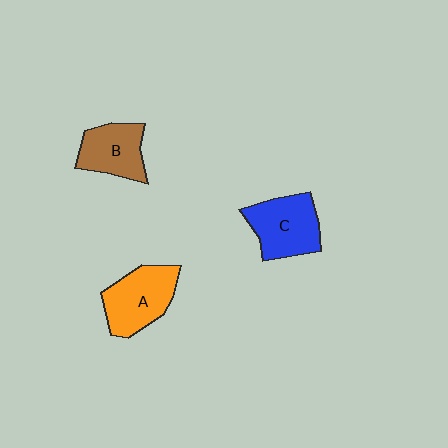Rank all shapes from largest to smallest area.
From largest to smallest: A (orange), C (blue), B (brown).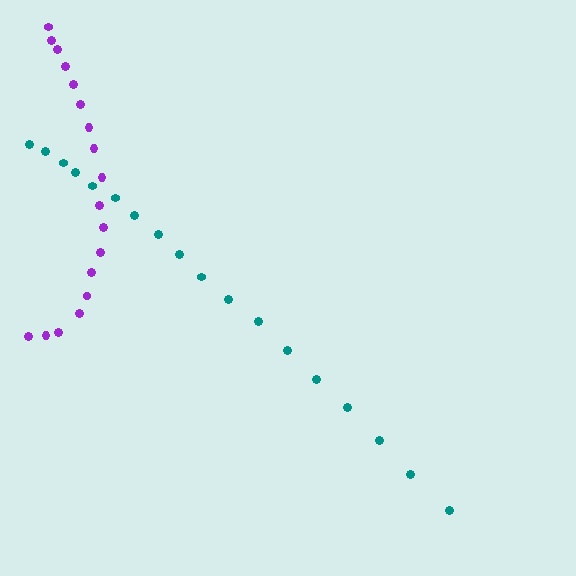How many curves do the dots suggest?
There are 2 distinct paths.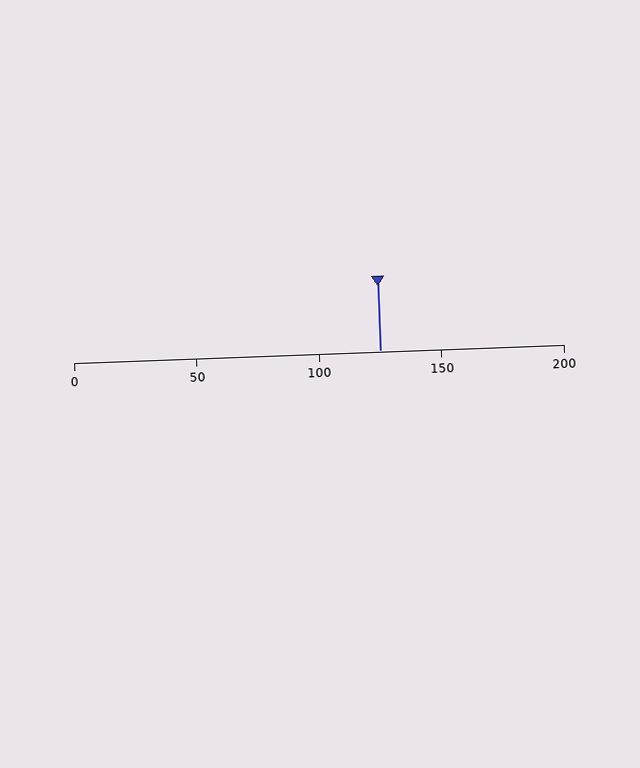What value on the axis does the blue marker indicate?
The marker indicates approximately 125.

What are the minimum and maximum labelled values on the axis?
The axis runs from 0 to 200.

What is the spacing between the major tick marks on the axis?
The major ticks are spaced 50 apart.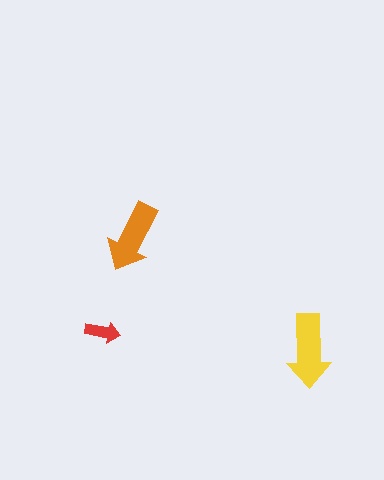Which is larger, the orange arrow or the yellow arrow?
The yellow one.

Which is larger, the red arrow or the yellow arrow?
The yellow one.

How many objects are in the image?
There are 3 objects in the image.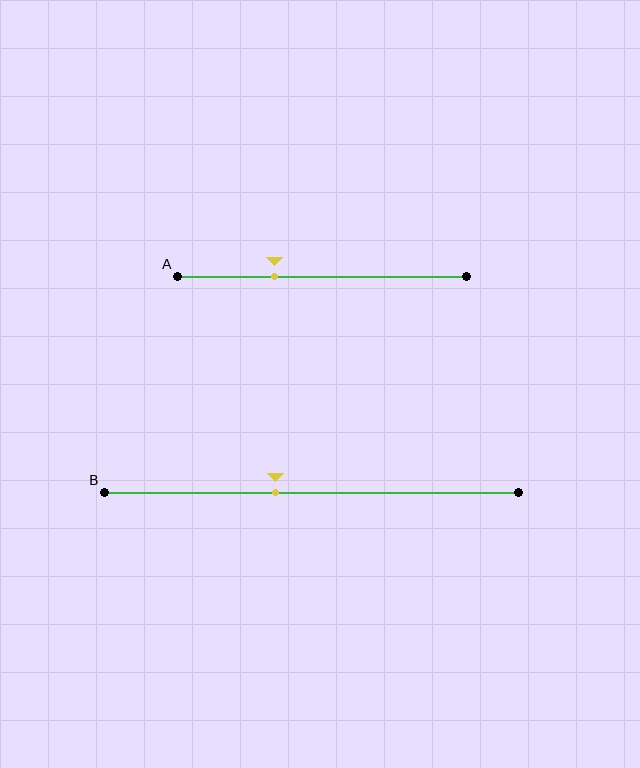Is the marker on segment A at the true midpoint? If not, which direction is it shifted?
No, the marker on segment A is shifted to the left by about 16% of the segment length.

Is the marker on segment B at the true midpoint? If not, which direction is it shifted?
No, the marker on segment B is shifted to the left by about 9% of the segment length.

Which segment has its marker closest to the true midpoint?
Segment B has its marker closest to the true midpoint.